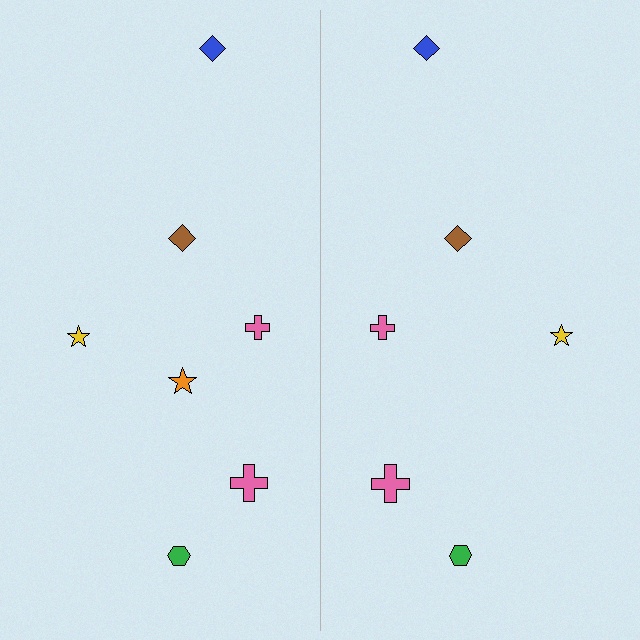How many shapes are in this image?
There are 13 shapes in this image.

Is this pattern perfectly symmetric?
No, the pattern is not perfectly symmetric. A orange star is missing from the right side.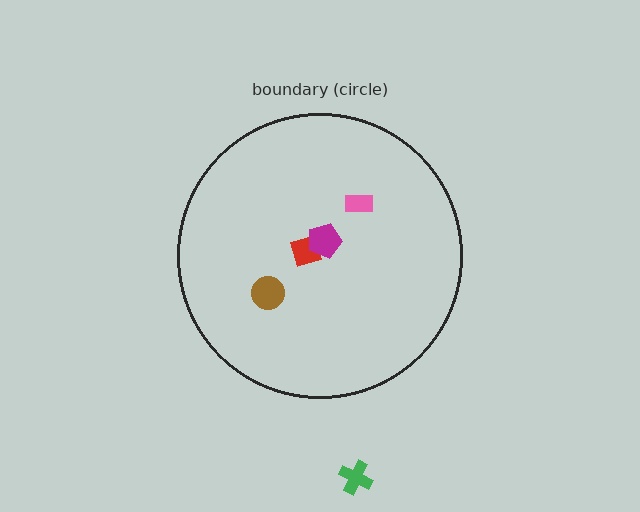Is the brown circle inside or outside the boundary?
Inside.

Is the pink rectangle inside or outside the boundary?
Inside.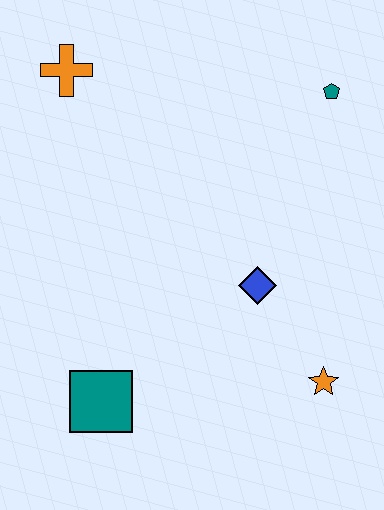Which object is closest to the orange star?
The blue diamond is closest to the orange star.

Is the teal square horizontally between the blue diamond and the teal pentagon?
No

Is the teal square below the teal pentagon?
Yes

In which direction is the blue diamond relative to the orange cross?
The blue diamond is below the orange cross.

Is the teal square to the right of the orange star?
No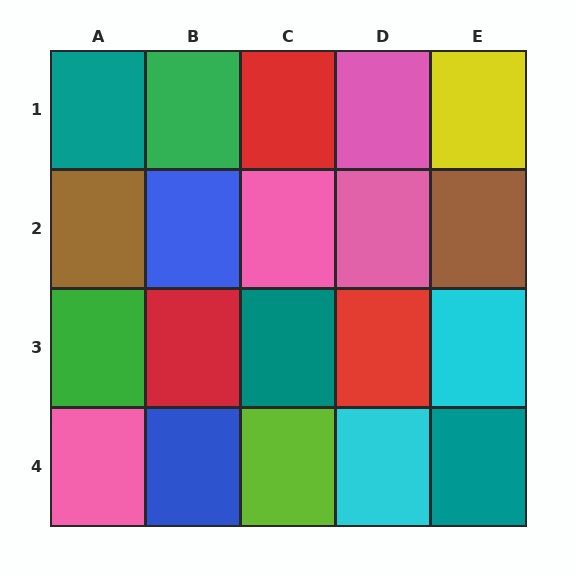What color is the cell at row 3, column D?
Red.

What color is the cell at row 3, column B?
Red.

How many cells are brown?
2 cells are brown.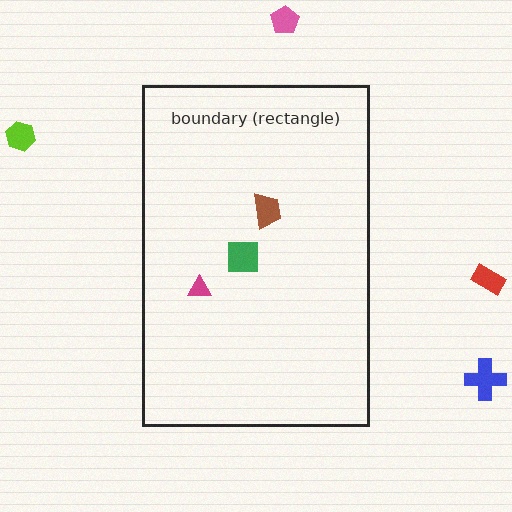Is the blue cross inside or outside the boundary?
Outside.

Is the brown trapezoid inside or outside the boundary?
Inside.